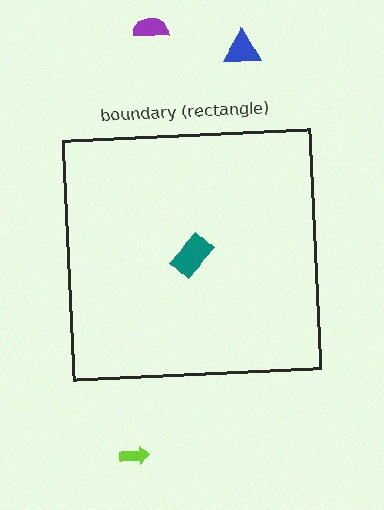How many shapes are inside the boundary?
1 inside, 3 outside.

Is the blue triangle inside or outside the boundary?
Outside.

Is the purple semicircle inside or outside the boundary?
Outside.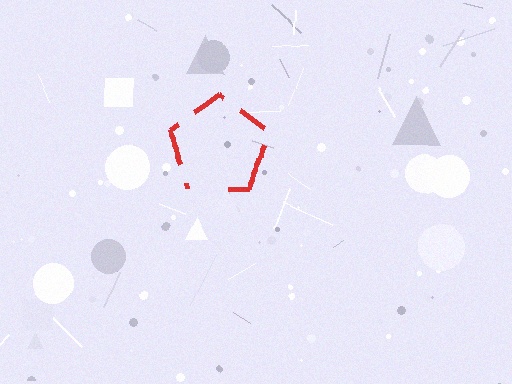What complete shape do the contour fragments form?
The contour fragments form a pentagon.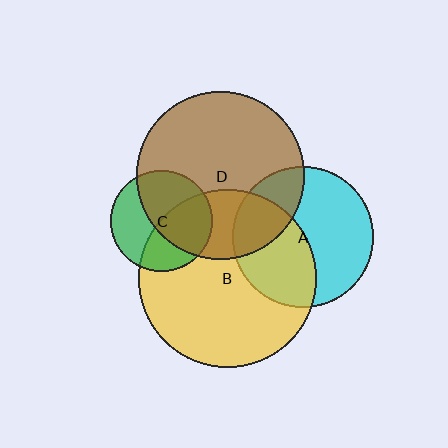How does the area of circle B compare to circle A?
Approximately 1.6 times.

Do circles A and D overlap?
Yes.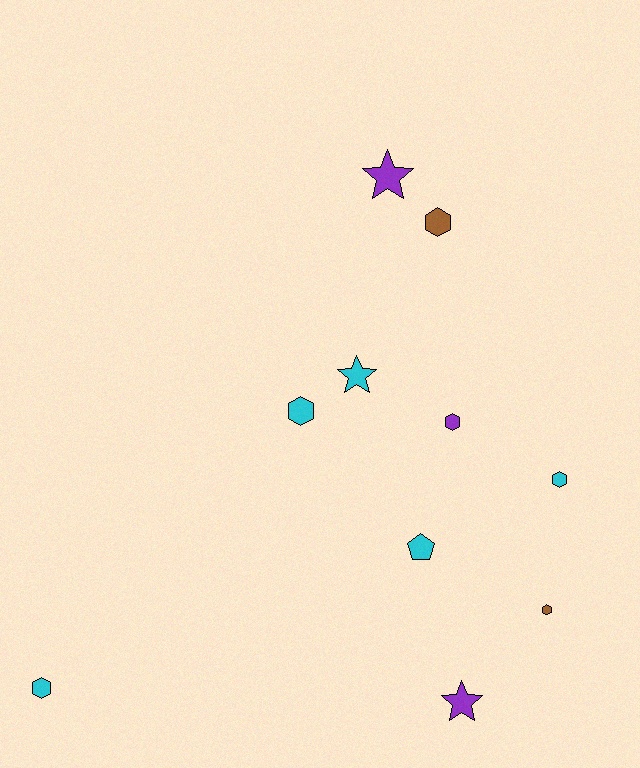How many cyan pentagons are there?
There is 1 cyan pentagon.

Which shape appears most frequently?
Hexagon, with 6 objects.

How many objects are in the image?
There are 10 objects.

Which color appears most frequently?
Cyan, with 5 objects.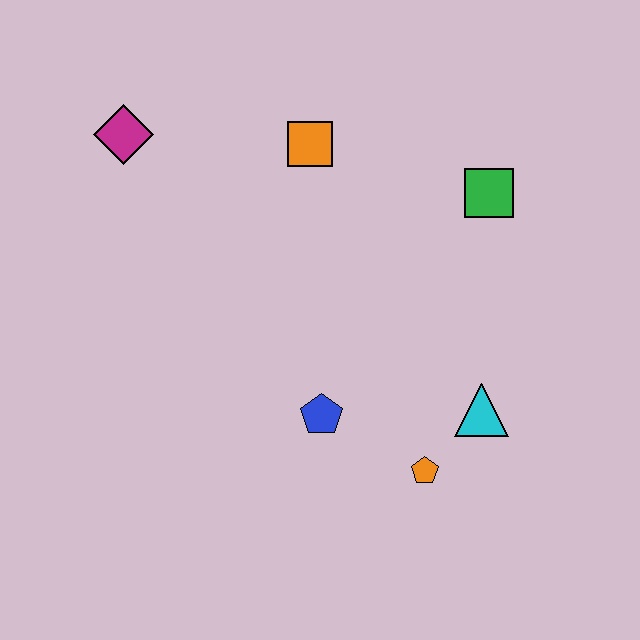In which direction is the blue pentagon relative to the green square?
The blue pentagon is below the green square.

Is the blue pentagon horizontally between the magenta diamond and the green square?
Yes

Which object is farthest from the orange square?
The orange pentagon is farthest from the orange square.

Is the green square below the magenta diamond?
Yes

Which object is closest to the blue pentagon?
The orange pentagon is closest to the blue pentagon.